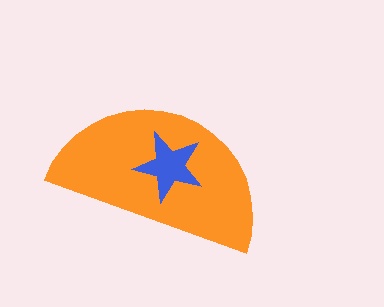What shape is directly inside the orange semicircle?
The blue star.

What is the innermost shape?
The blue star.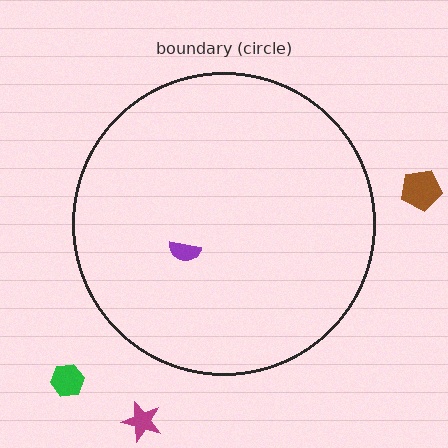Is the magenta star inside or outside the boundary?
Outside.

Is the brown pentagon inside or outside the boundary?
Outside.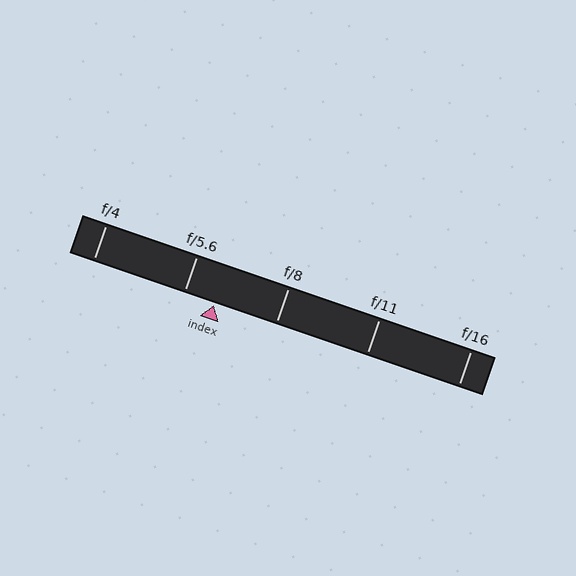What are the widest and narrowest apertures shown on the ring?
The widest aperture shown is f/4 and the narrowest is f/16.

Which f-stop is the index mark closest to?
The index mark is closest to f/5.6.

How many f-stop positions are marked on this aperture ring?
There are 5 f-stop positions marked.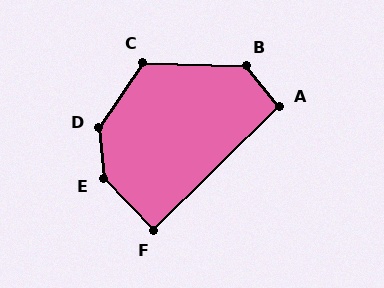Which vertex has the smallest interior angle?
F, at approximately 89 degrees.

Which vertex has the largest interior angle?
E, at approximately 142 degrees.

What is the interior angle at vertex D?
Approximately 140 degrees (obtuse).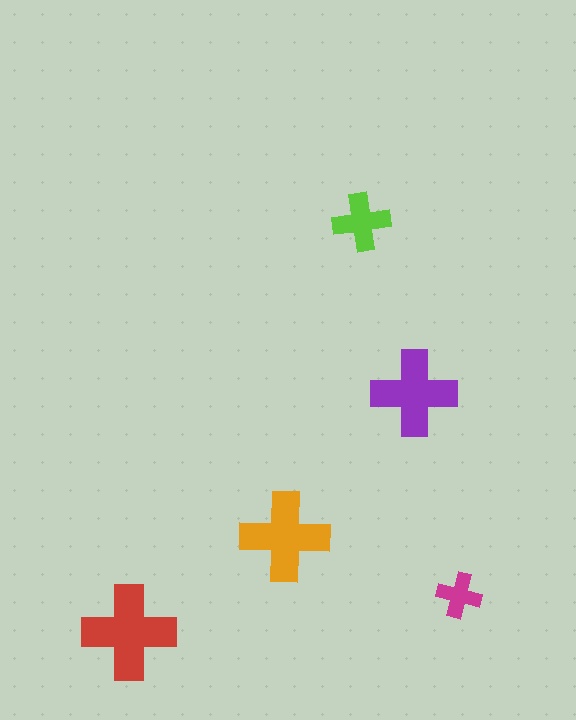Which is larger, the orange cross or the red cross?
The red one.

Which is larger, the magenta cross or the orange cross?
The orange one.